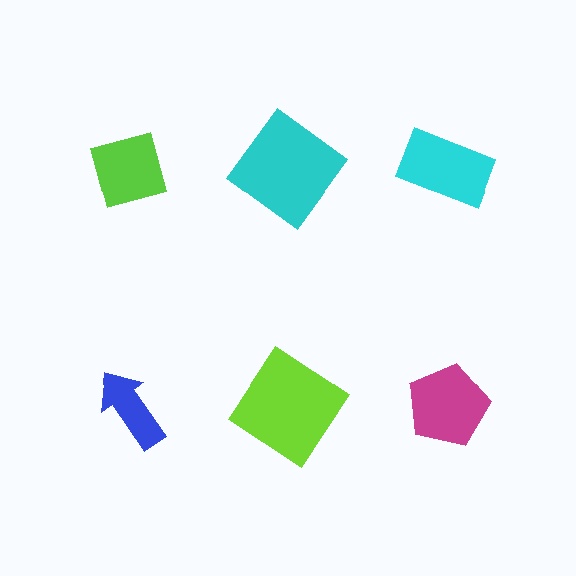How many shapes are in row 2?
3 shapes.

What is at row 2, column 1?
A blue arrow.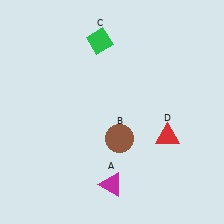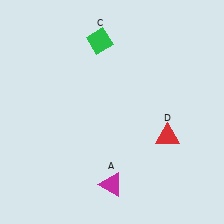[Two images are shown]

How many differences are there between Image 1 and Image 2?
There is 1 difference between the two images.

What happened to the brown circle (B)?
The brown circle (B) was removed in Image 2. It was in the bottom-right area of Image 1.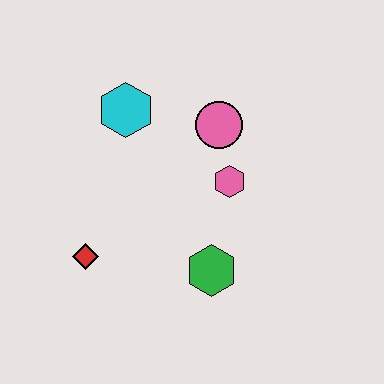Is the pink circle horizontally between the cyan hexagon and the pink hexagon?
Yes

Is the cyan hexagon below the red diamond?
No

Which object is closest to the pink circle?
The pink hexagon is closest to the pink circle.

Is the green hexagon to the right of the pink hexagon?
No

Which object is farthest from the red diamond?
The pink circle is farthest from the red diamond.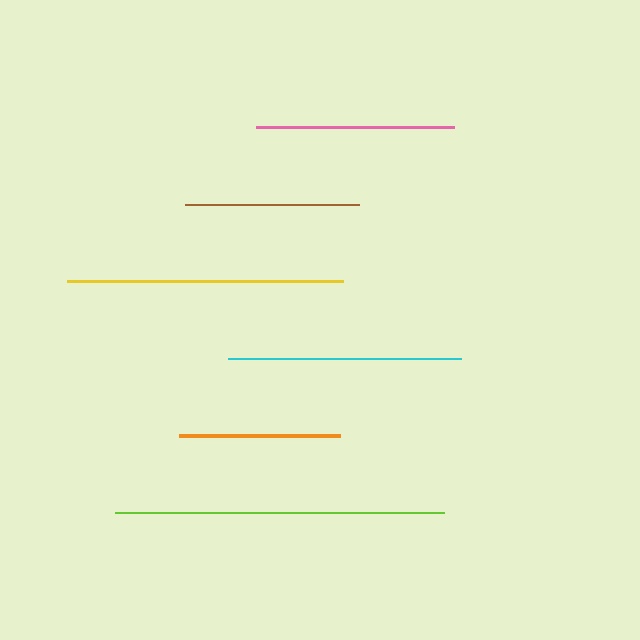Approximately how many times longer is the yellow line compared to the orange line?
The yellow line is approximately 1.7 times the length of the orange line.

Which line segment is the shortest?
The orange line is the shortest at approximately 160 pixels.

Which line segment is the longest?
The lime line is the longest at approximately 330 pixels.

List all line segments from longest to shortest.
From longest to shortest: lime, yellow, cyan, pink, brown, orange.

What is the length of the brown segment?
The brown segment is approximately 174 pixels long.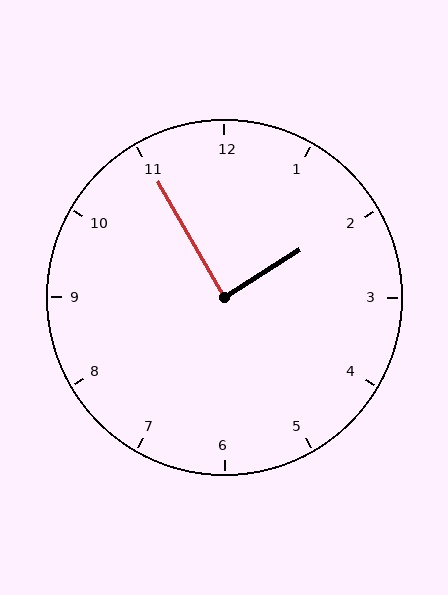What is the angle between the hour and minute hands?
Approximately 88 degrees.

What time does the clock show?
1:55.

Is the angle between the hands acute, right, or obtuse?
It is right.